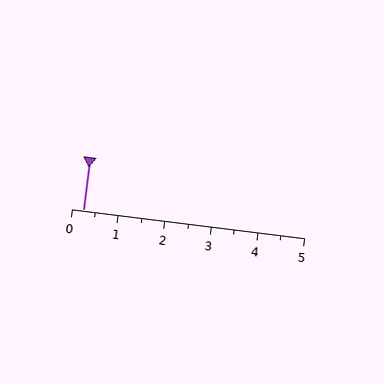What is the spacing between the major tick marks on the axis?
The major ticks are spaced 1 apart.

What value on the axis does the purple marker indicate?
The marker indicates approximately 0.2.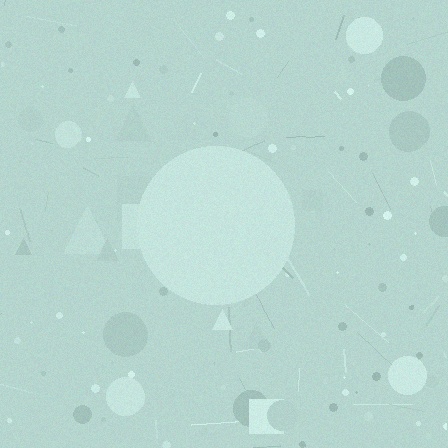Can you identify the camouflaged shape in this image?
The camouflaged shape is a circle.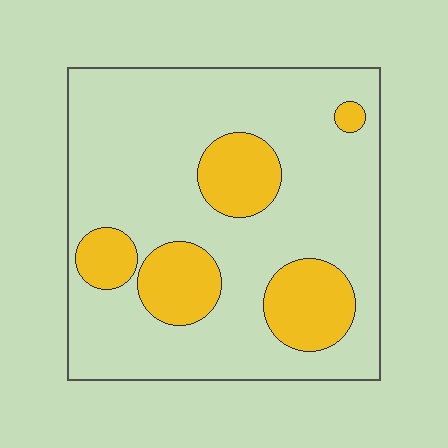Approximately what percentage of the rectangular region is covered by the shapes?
Approximately 20%.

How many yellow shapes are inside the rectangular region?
5.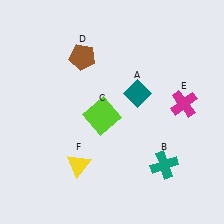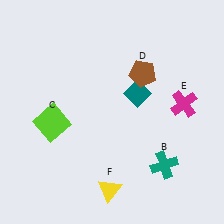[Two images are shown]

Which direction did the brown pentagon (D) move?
The brown pentagon (D) moved right.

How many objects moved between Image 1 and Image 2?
3 objects moved between the two images.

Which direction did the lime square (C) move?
The lime square (C) moved left.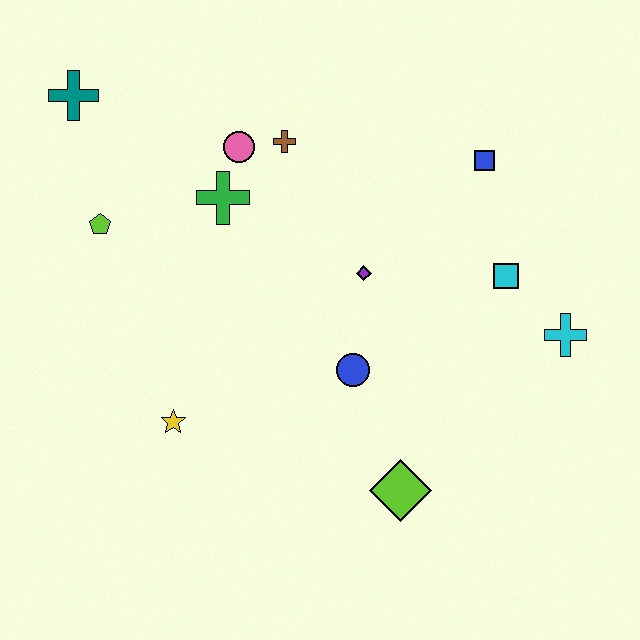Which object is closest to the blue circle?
The purple diamond is closest to the blue circle.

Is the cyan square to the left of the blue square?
No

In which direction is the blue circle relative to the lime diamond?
The blue circle is above the lime diamond.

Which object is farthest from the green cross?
The cyan cross is farthest from the green cross.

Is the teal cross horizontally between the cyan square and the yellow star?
No